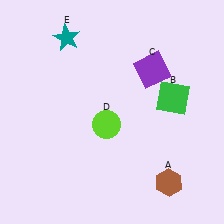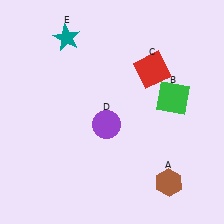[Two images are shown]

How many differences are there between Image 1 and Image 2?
There are 2 differences between the two images.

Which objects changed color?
C changed from purple to red. D changed from lime to purple.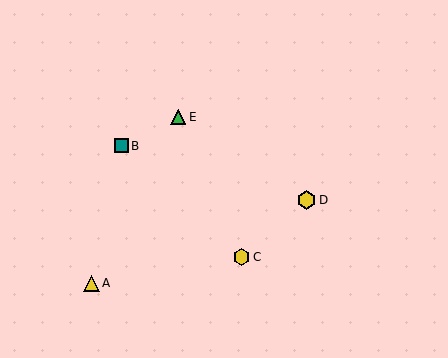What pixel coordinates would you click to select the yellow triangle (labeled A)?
Click at (92, 283) to select the yellow triangle A.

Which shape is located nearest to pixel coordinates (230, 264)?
The yellow hexagon (labeled C) at (242, 257) is nearest to that location.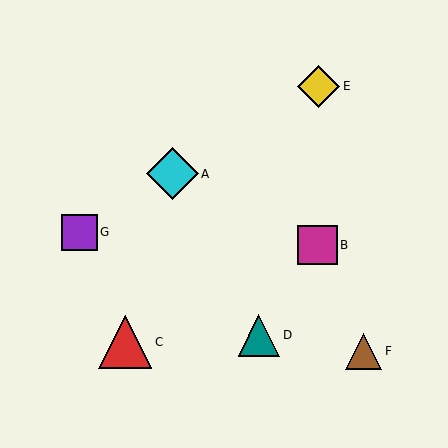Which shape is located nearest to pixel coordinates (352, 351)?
The brown triangle (labeled F) at (364, 351) is nearest to that location.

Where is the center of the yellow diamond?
The center of the yellow diamond is at (319, 86).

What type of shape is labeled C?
Shape C is a red triangle.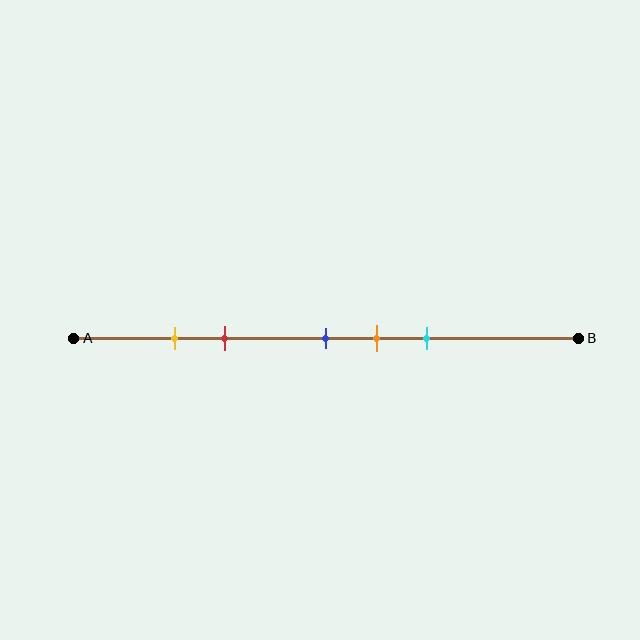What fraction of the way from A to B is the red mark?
The red mark is approximately 30% (0.3) of the way from A to B.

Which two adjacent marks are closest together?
The yellow and red marks are the closest adjacent pair.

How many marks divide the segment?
There are 5 marks dividing the segment.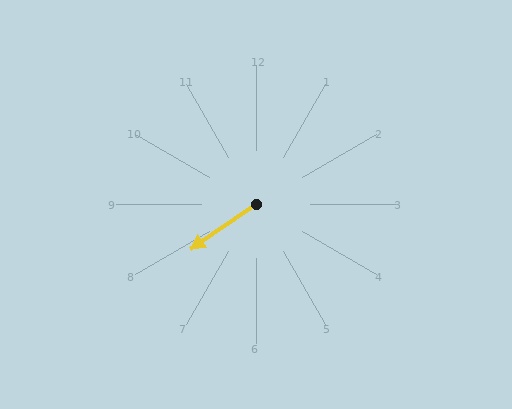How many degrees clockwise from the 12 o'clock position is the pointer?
Approximately 236 degrees.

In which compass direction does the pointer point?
Southwest.